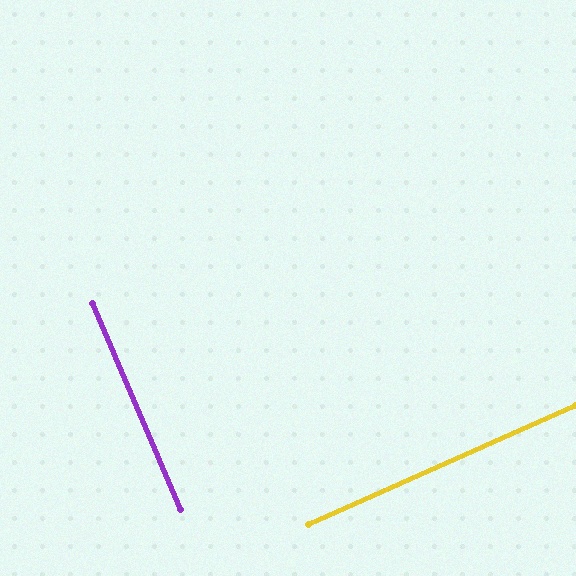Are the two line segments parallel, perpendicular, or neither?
Perpendicular — they meet at approximately 89°.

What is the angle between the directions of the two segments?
Approximately 89 degrees.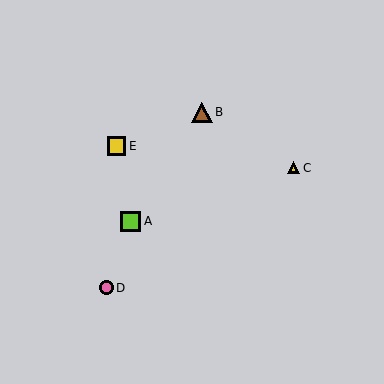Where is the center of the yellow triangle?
The center of the yellow triangle is at (294, 168).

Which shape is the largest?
The brown triangle (labeled B) is the largest.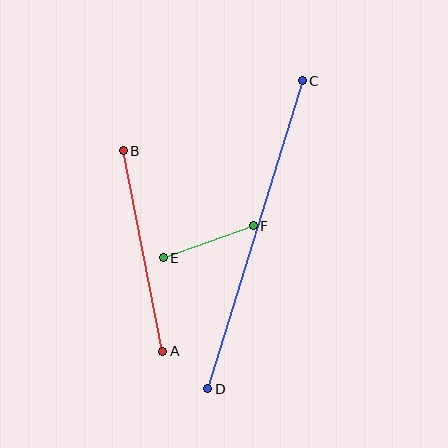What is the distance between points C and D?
The distance is approximately 322 pixels.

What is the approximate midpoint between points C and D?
The midpoint is at approximately (255, 235) pixels.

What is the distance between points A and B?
The distance is approximately 204 pixels.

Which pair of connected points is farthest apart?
Points C and D are farthest apart.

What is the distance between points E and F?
The distance is approximately 95 pixels.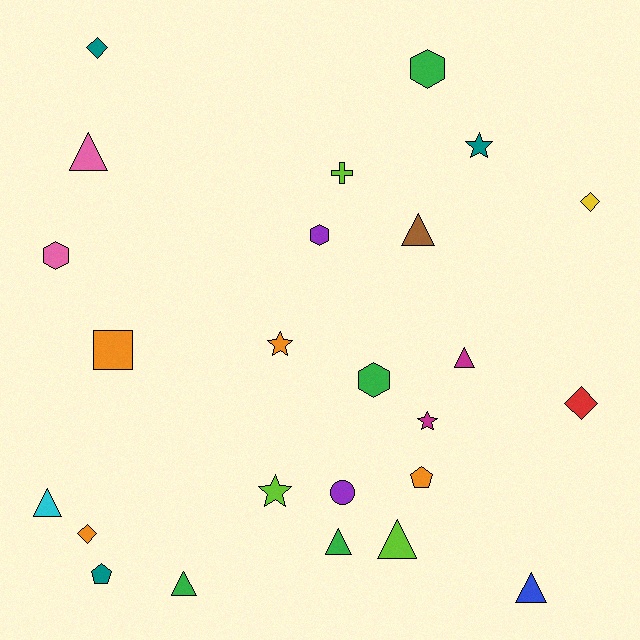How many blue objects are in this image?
There is 1 blue object.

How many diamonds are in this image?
There are 4 diamonds.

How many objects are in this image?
There are 25 objects.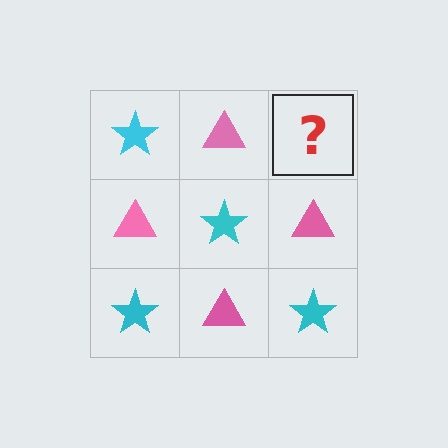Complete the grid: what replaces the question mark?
The question mark should be replaced with a cyan star.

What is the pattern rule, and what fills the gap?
The rule is that it alternates cyan star and pink triangle in a checkerboard pattern. The gap should be filled with a cyan star.